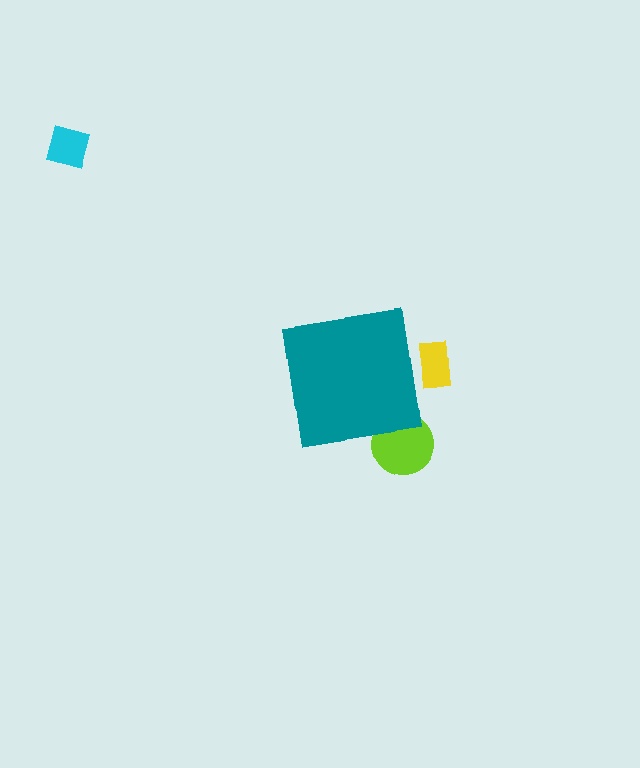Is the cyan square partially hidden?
No, the cyan square is fully visible.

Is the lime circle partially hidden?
Yes, the lime circle is partially hidden behind the teal square.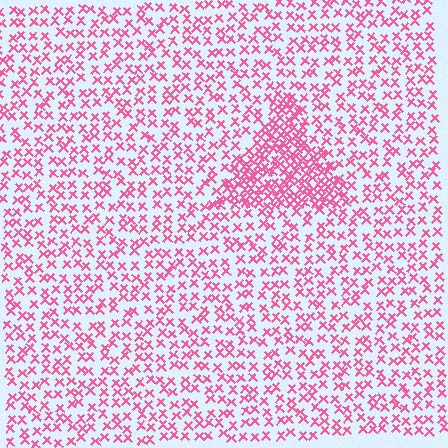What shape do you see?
I see a triangle.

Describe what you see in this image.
The image contains small pink elements arranged at two different densities. A triangle-shaped region is visible where the elements are more densely packed than the surrounding area.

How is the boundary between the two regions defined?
The boundary is defined by a change in element density (approximately 2.2x ratio). All elements are the same color, size, and shape.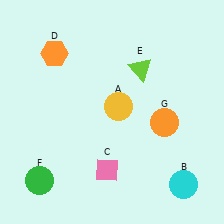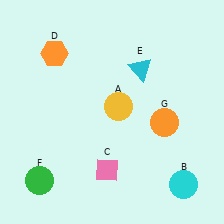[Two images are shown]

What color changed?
The triangle (E) changed from lime in Image 1 to cyan in Image 2.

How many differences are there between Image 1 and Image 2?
There is 1 difference between the two images.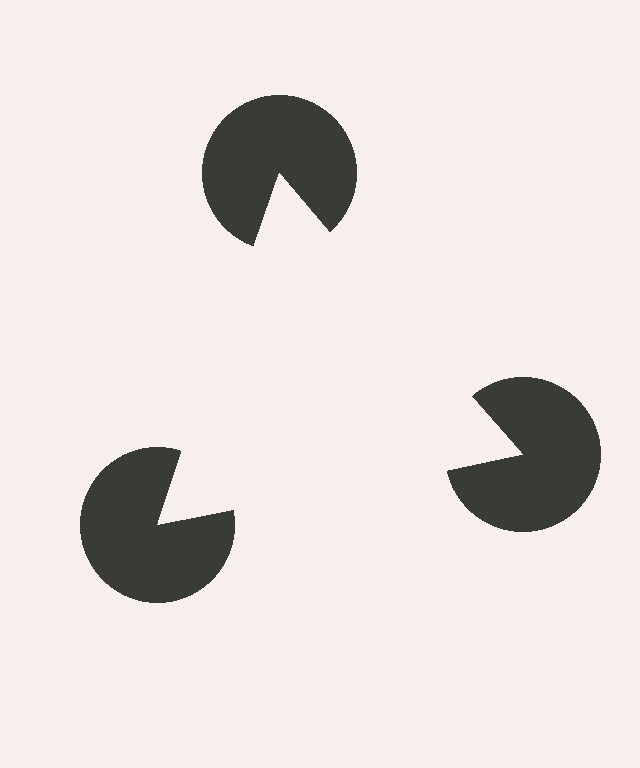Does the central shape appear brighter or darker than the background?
It typically appears slightly brighter than the background, even though no actual brightness change is drawn.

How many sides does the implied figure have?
3 sides.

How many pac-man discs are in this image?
There are 3 — one at each vertex of the illusory triangle.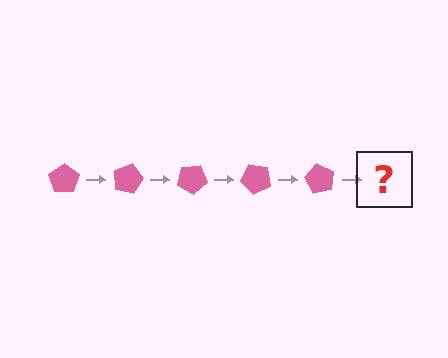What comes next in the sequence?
The next element should be a pink pentagon rotated 75 degrees.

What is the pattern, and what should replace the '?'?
The pattern is that the pentagon rotates 15 degrees each step. The '?' should be a pink pentagon rotated 75 degrees.